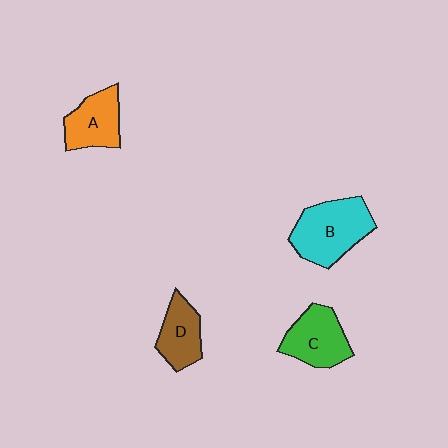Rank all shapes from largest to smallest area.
From largest to smallest: B (cyan), C (green), A (orange), D (brown).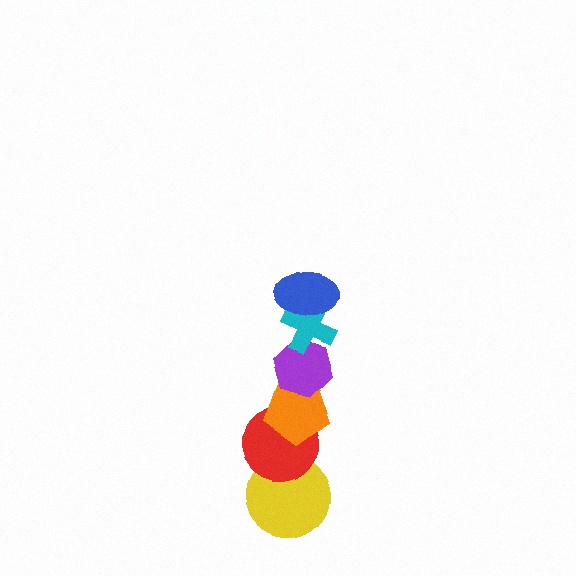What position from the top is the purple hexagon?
The purple hexagon is 3rd from the top.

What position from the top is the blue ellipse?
The blue ellipse is 1st from the top.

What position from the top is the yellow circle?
The yellow circle is 6th from the top.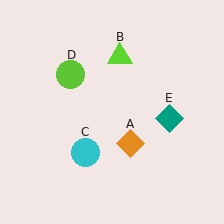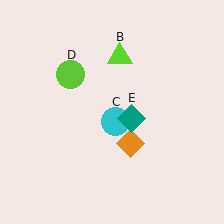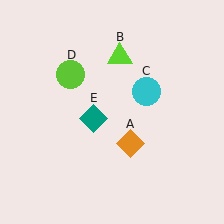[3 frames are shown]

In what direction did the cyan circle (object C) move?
The cyan circle (object C) moved up and to the right.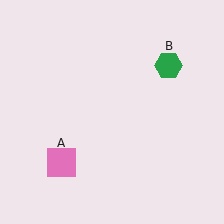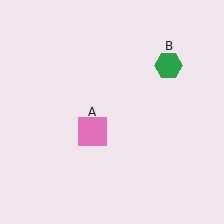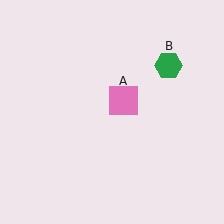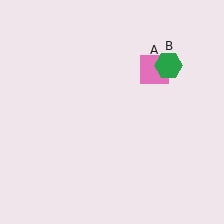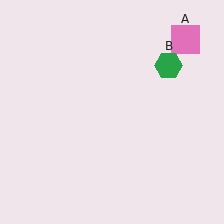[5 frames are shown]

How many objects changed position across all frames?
1 object changed position: pink square (object A).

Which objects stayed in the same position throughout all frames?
Green hexagon (object B) remained stationary.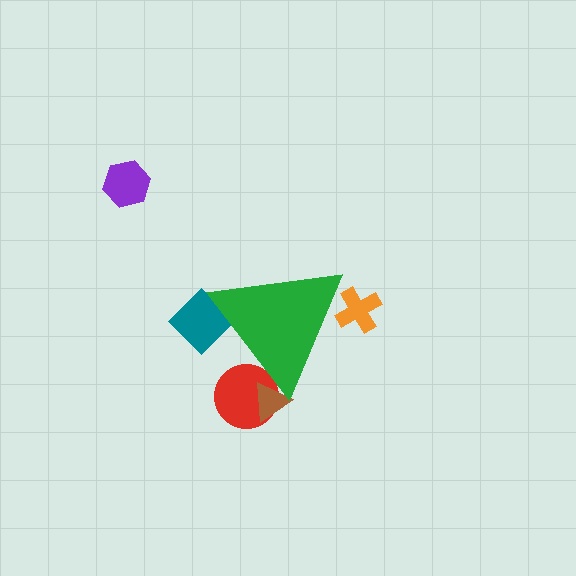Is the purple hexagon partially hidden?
No, the purple hexagon is fully visible.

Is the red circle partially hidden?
Yes, the red circle is partially hidden behind the green triangle.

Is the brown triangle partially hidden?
Yes, the brown triangle is partially hidden behind the green triangle.